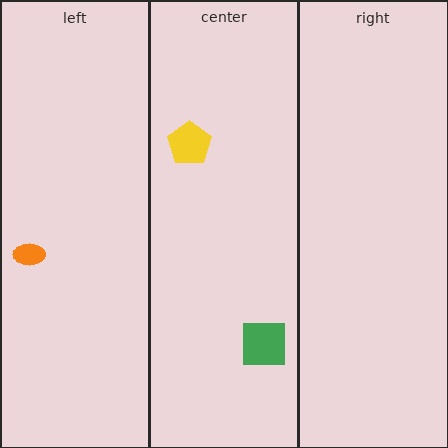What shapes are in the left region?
The orange ellipse.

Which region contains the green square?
The center region.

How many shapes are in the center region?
2.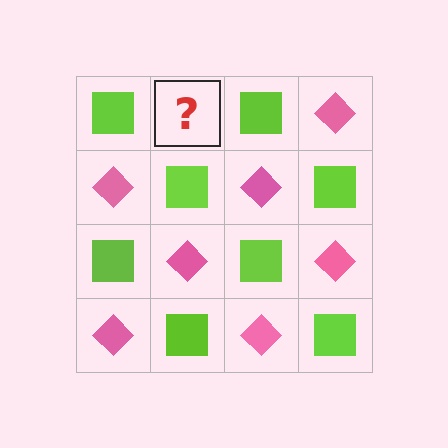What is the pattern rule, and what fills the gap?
The rule is that it alternates lime square and pink diamond in a checkerboard pattern. The gap should be filled with a pink diamond.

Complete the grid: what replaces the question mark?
The question mark should be replaced with a pink diamond.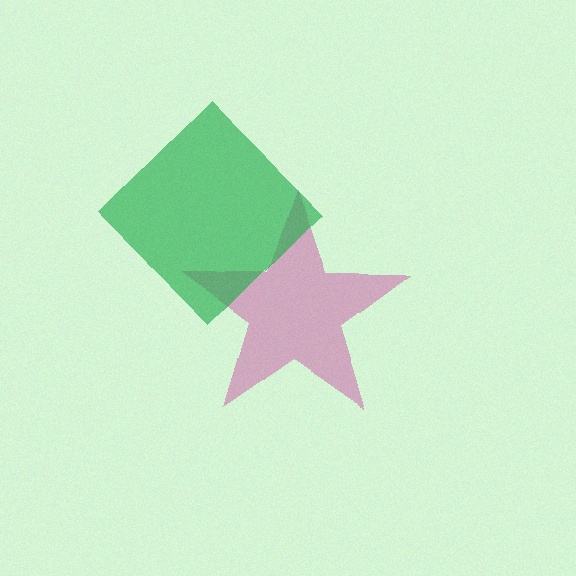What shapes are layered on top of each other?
The layered shapes are: a magenta star, a green diamond.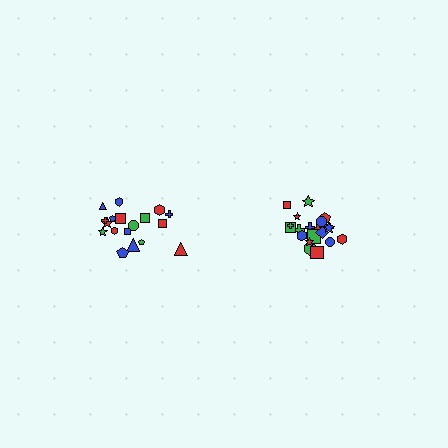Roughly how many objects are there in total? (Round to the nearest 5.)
Roughly 40 objects in total.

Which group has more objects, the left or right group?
The right group.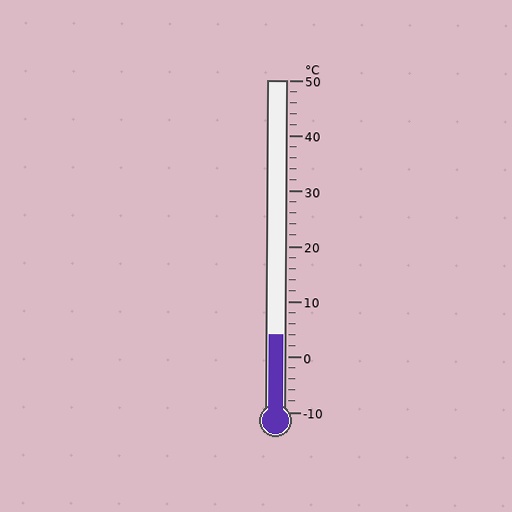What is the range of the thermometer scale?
The thermometer scale ranges from -10°C to 50°C.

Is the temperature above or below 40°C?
The temperature is below 40°C.